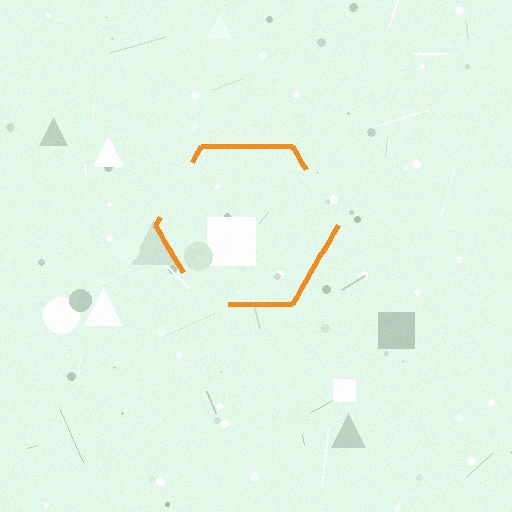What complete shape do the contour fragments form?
The contour fragments form a hexagon.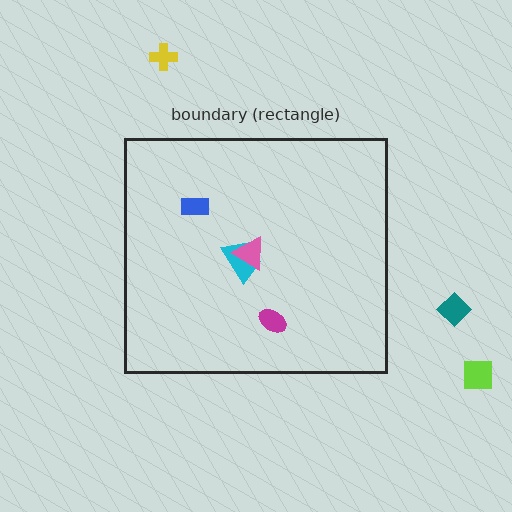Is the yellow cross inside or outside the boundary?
Outside.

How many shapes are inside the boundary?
4 inside, 3 outside.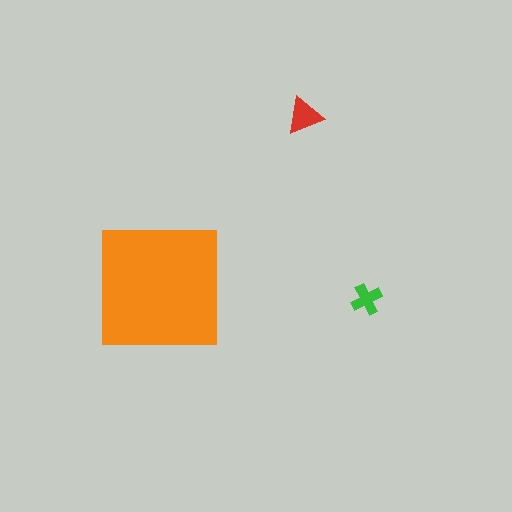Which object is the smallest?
The green cross.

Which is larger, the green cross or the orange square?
The orange square.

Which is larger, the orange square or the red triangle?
The orange square.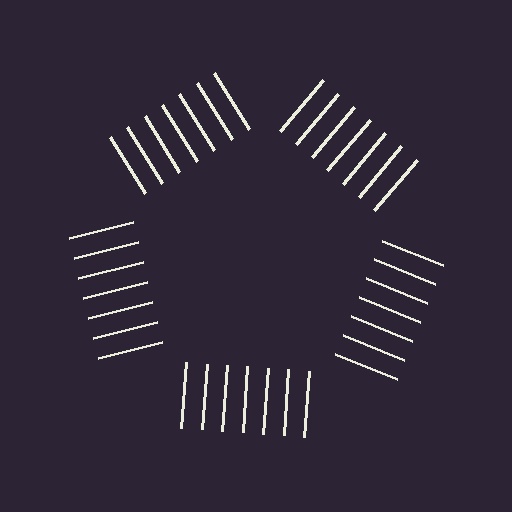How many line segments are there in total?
35 — 7 along each of the 5 edges.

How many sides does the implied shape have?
5 sides — the line-ends trace a pentagon.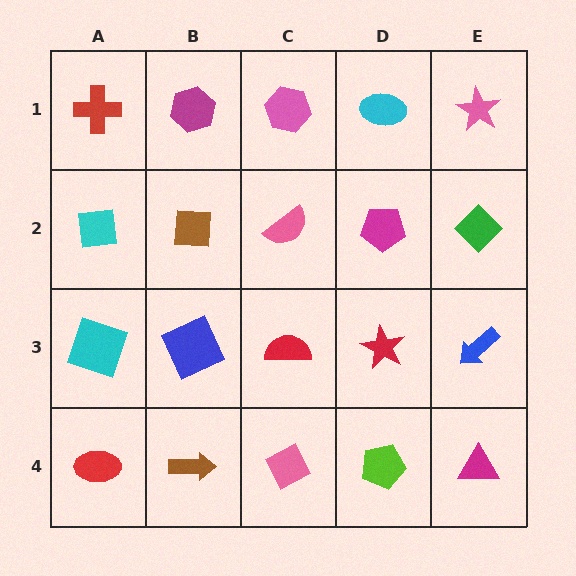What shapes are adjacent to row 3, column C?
A pink semicircle (row 2, column C), a pink diamond (row 4, column C), a blue square (row 3, column B), a red star (row 3, column D).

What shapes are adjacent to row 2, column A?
A red cross (row 1, column A), a cyan square (row 3, column A), a brown square (row 2, column B).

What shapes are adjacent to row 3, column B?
A brown square (row 2, column B), a brown arrow (row 4, column B), a cyan square (row 3, column A), a red semicircle (row 3, column C).